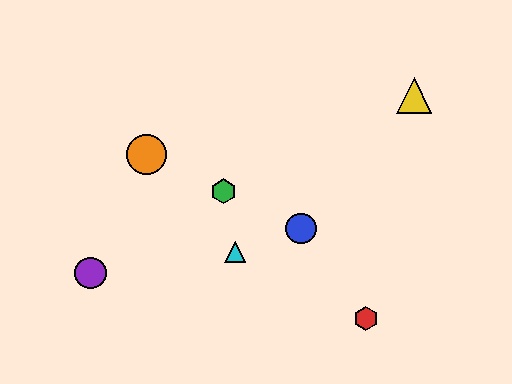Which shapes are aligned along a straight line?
The blue circle, the green hexagon, the orange circle are aligned along a straight line.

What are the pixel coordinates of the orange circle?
The orange circle is at (146, 155).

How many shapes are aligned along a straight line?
3 shapes (the blue circle, the green hexagon, the orange circle) are aligned along a straight line.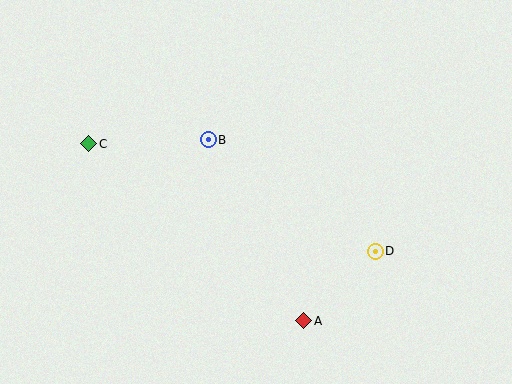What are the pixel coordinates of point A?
Point A is at (304, 321).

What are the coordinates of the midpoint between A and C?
The midpoint between A and C is at (196, 232).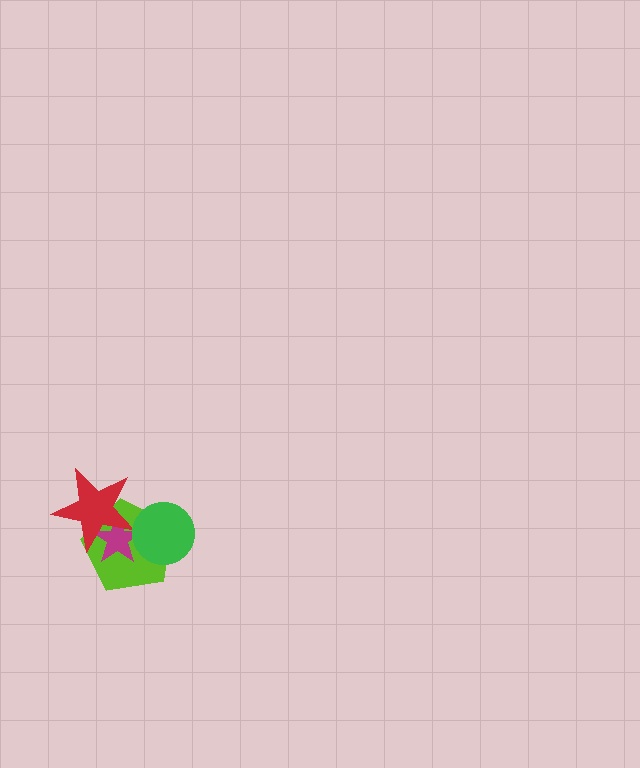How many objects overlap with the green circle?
2 objects overlap with the green circle.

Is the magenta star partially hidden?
Yes, it is partially covered by another shape.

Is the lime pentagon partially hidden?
Yes, it is partially covered by another shape.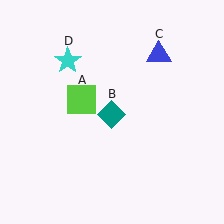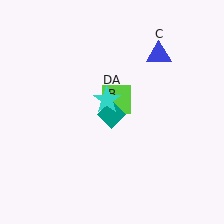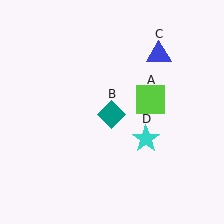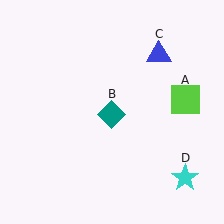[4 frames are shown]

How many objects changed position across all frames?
2 objects changed position: lime square (object A), cyan star (object D).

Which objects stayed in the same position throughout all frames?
Teal diamond (object B) and blue triangle (object C) remained stationary.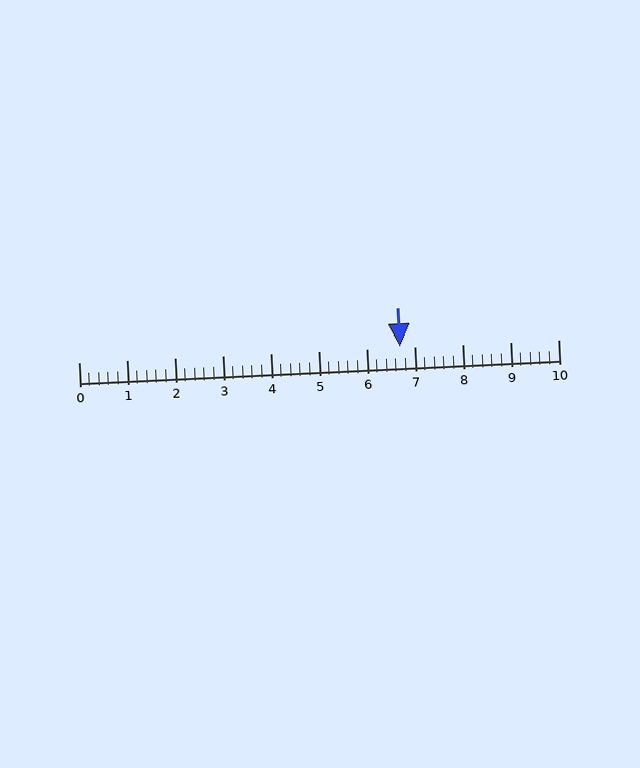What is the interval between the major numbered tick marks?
The major tick marks are spaced 1 units apart.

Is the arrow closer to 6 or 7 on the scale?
The arrow is closer to 7.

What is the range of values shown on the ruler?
The ruler shows values from 0 to 10.